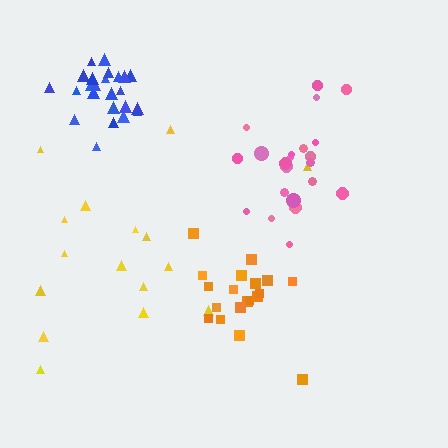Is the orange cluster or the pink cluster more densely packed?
Orange.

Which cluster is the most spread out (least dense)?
Yellow.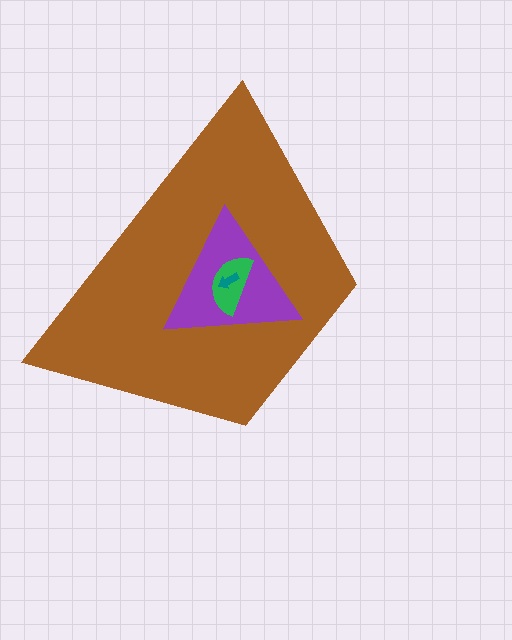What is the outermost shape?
The brown trapezoid.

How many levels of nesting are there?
4.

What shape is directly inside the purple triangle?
The green semicircle.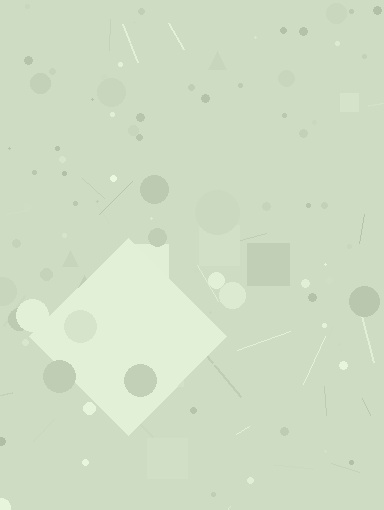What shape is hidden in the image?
A diamond is hidden in the image.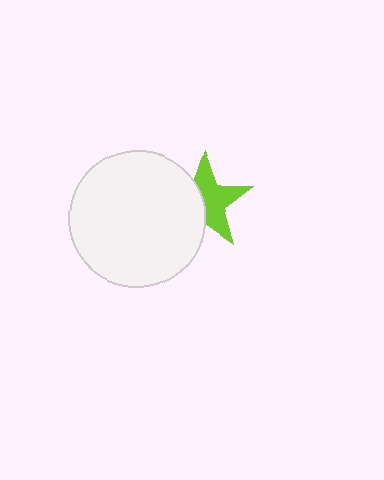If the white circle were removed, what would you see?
You would see the complete lime star.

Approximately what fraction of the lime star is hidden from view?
Roughly 43% of the lime star is hidden behind the white circle.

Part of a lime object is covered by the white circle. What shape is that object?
It is a star.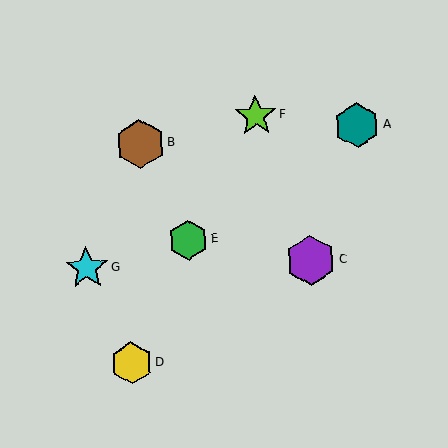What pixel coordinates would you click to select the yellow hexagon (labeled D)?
Click at (131, 363) to select the yellow hexagon D.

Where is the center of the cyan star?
The center of the cyan star is at (87, 268).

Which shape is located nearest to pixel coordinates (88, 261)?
The cyan star (labeled G) at (87, 268) is nearest to that location.